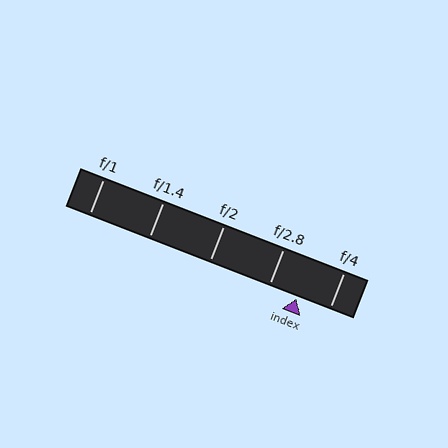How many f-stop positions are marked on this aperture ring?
There are 5 f-stop positions marked.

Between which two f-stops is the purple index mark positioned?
The index mark is between f/2.8 and f/4.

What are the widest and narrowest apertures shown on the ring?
The widest aperture shown is f/1 and the narrowest is f/4.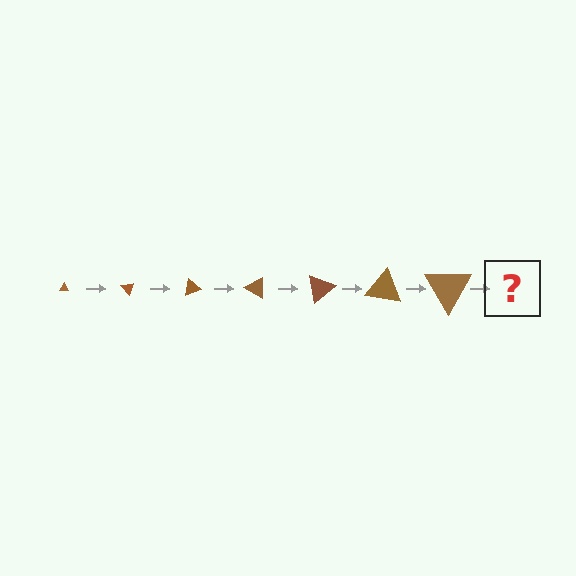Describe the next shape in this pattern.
It should be a triangle, larger than the previous one and rotated 350 degrees from the start.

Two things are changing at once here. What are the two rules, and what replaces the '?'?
The two rules are that the triangle grows larger each step and it rotates 50 degrees each step. The '?' should be a triangle, larger than the previous one and rotated 350 degrees from the start.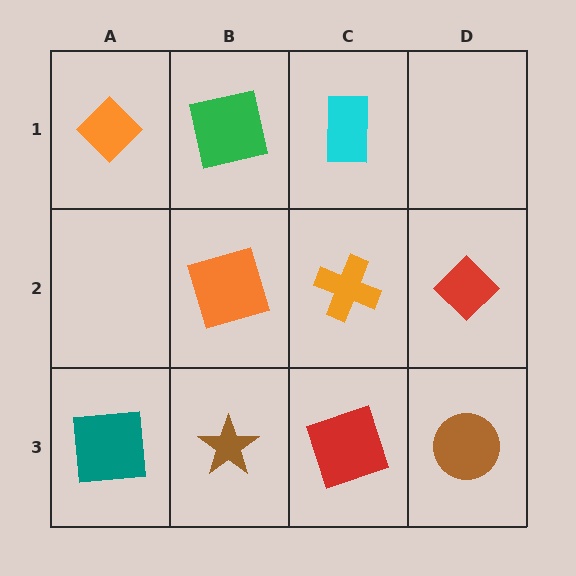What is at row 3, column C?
A red square.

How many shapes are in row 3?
4 shapes.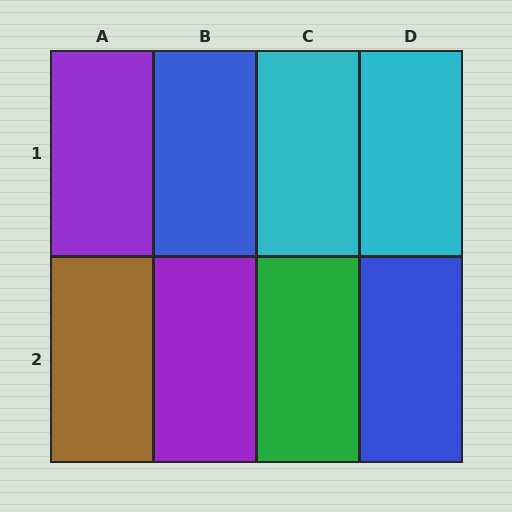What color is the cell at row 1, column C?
Cyan.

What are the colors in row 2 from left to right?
Brown, purple, green, blue.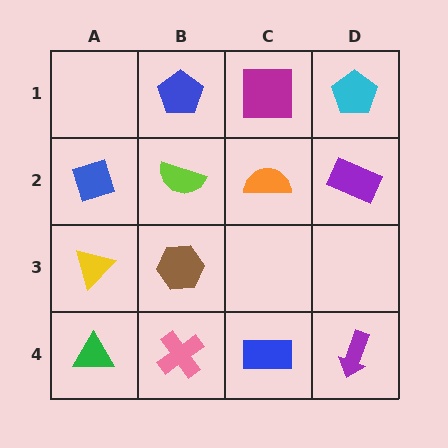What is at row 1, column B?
A blue pentagon.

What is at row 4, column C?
A blue rectangle.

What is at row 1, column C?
A magenta square.